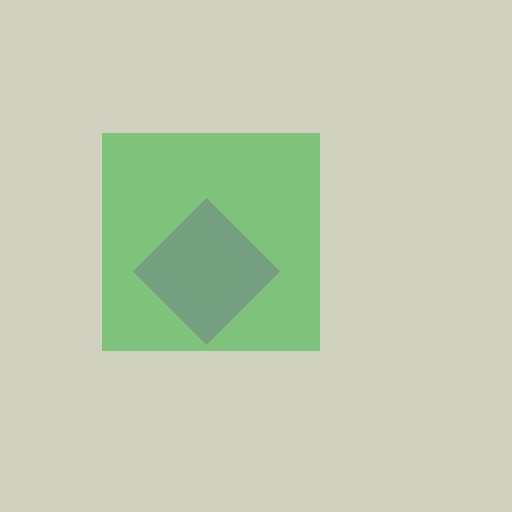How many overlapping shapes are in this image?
There are 2 overlapping shapes in the image.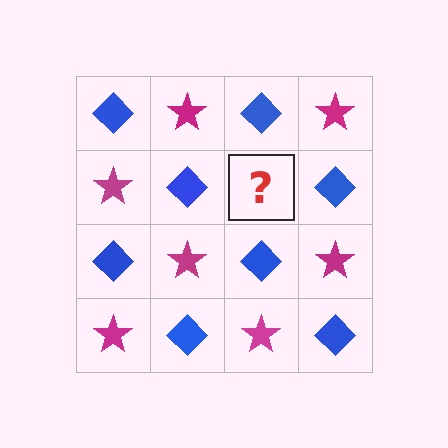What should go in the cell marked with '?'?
The missing cell should contain a magenta star.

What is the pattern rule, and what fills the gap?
The rule is that it alternates blue diamond and magenta star in a checkerboard pattern. The gap should be filled with a magenta star.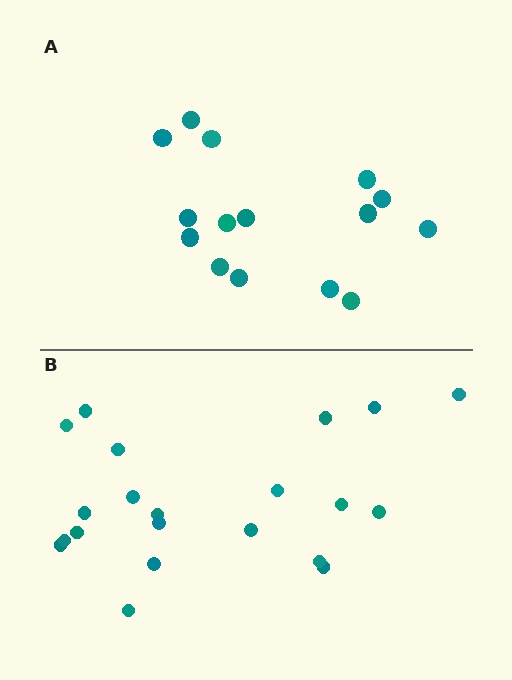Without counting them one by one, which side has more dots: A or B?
Region B (the bottom region) has more dots.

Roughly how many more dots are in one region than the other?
Region B has about 6 more dots than region A.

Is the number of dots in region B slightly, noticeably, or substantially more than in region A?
Region B has noticeably more, but not dramatically so. The ratio is roughly 1.4 to 1.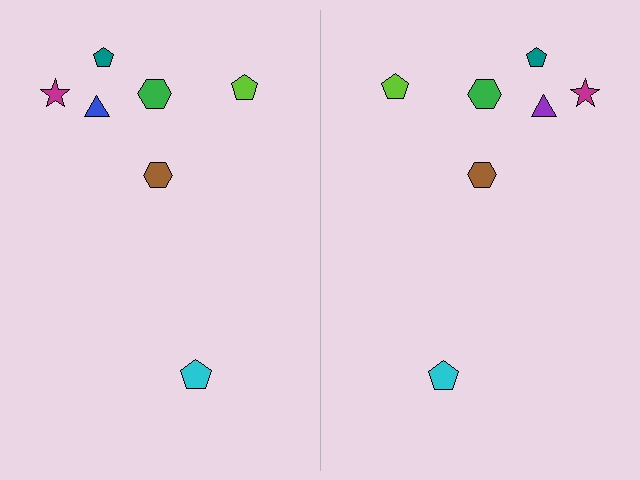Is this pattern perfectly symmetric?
No, the pattern is not perfectly symmetric. The purple triangle on the right side breaks the symmetry — its mirror counterpart is blue.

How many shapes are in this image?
There are 14 shapes in this image.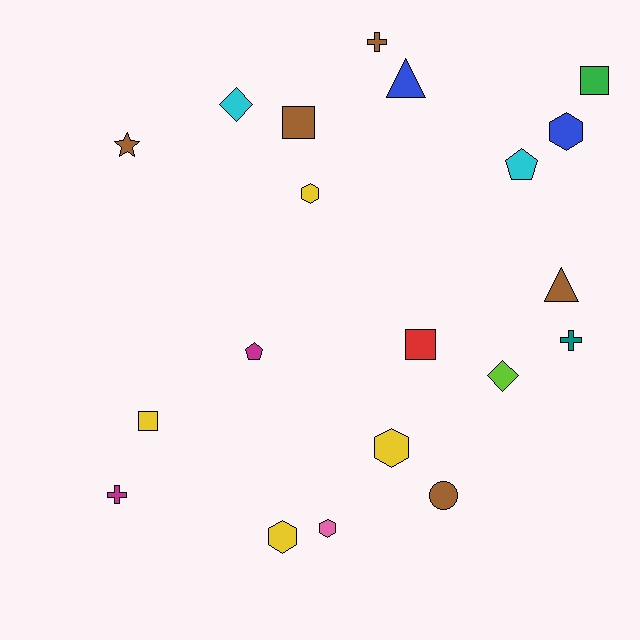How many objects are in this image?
There are 20 objects.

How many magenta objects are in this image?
There are 2 magenta objects.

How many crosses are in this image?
There are 3 crosses.